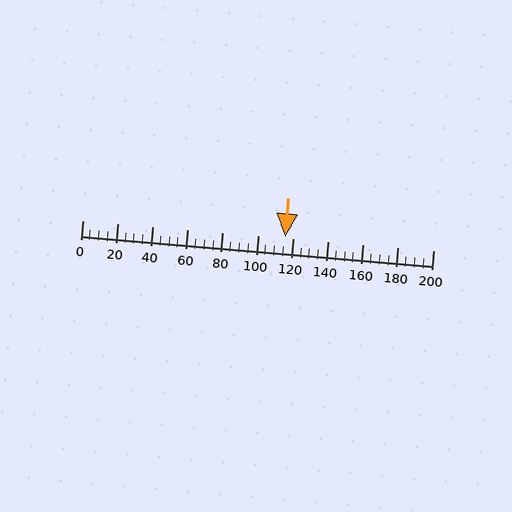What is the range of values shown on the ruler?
The ruler shows values from 0 to 200.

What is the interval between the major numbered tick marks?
The major tick marks are spaced 20 units apart.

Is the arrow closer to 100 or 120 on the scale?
The arrow is closer to 120.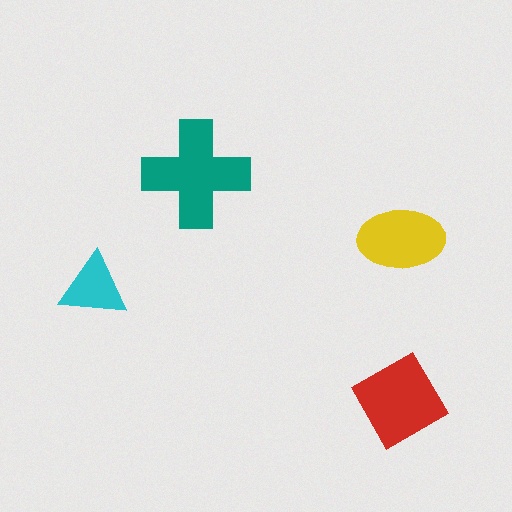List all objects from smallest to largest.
The cyan triangle, the yellow ellipse, the red diamond, the teal cross.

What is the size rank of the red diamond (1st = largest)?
2nd.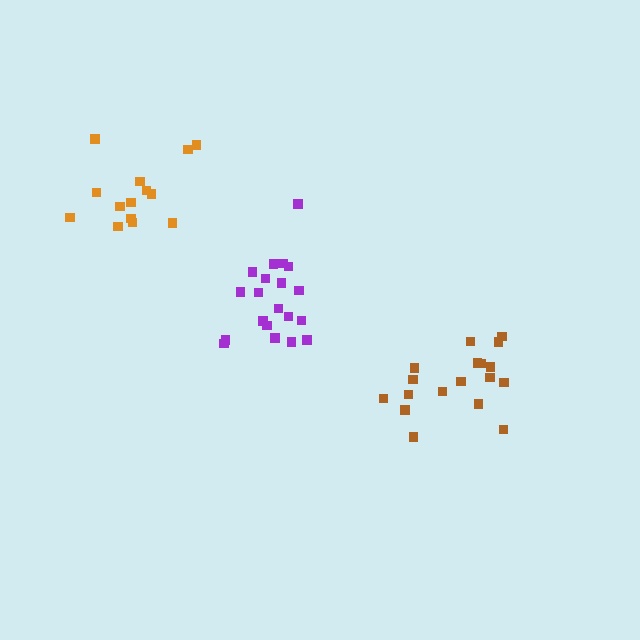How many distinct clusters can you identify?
There are 3 distinct clusters.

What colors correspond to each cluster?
The clusters are colored: brown, purple, orange.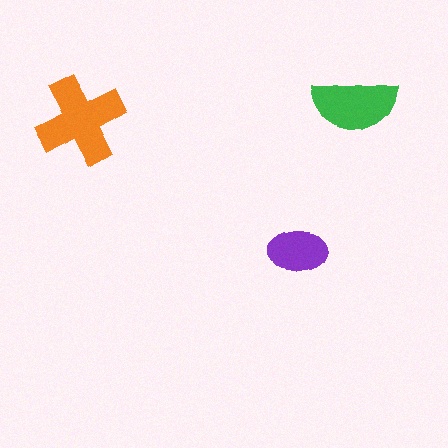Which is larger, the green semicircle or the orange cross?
The orange cross.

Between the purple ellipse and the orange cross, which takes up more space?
The orange cross.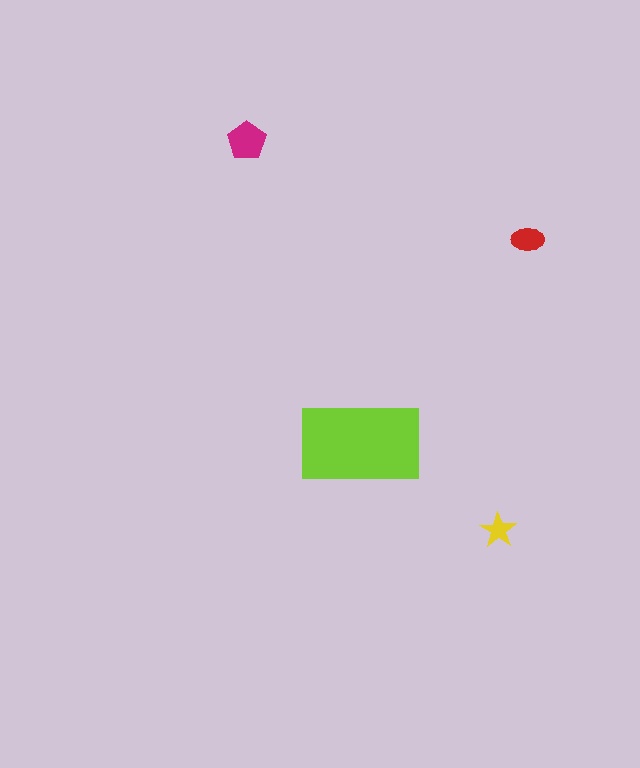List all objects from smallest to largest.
The yellow star, the red ellipse, the magenta pentagon, the lime rectangle.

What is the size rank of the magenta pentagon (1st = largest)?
2nd.